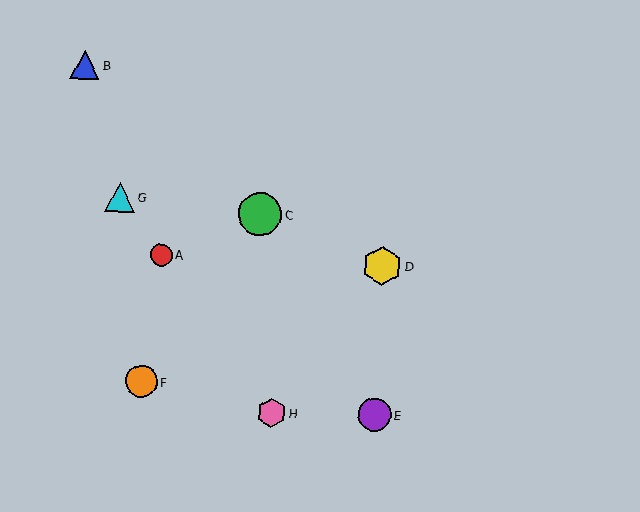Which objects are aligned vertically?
Objects D, E are aligned vertically.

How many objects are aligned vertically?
2 objects (D, E) are aligned vertically.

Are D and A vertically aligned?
No, D is at x≈382 and A is at x≈161.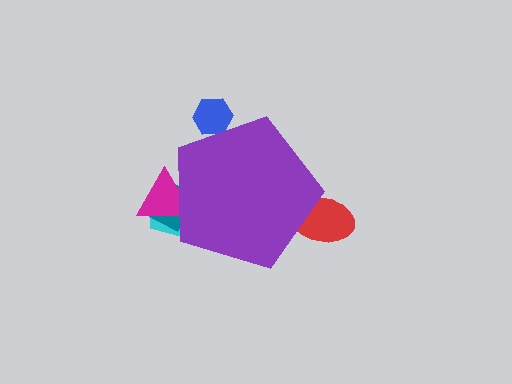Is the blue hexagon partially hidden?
Yes, the blue hexagon is partially hidden behind the purple pentagon.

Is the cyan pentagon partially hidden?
Yes, the cyan pentagon is partially hidden behind the purple pentagon.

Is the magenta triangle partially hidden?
Yes, the magenta triangle is partially hidden behind the purple pentagon.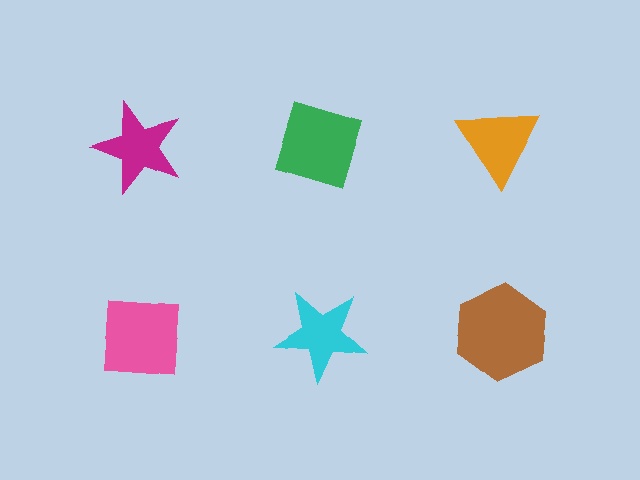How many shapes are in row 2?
3 shapes.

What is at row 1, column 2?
A green diamond.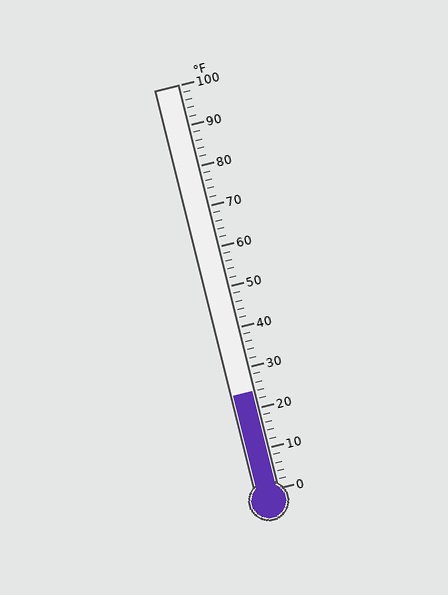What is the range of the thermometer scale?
The thermometer scale ranges from 0°F to 100°F.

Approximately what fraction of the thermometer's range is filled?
The thermometer is filled to approximately 25% of its range.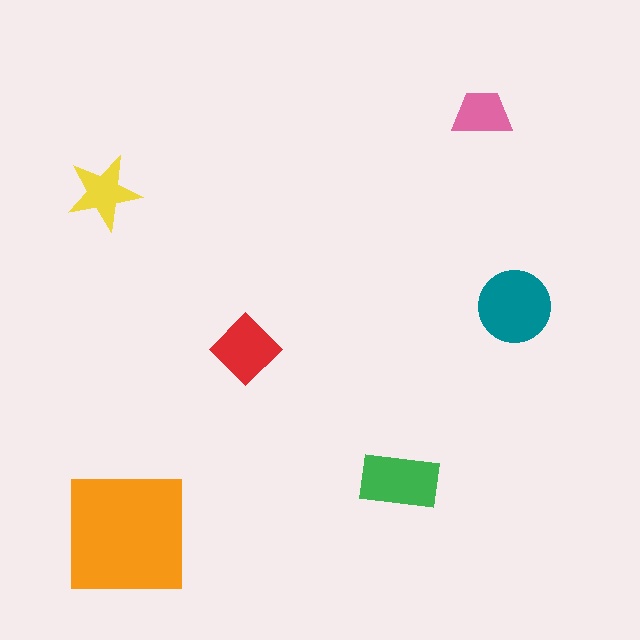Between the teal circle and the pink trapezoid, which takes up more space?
The teal circle.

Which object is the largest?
The orange square.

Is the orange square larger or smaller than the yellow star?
Larger.